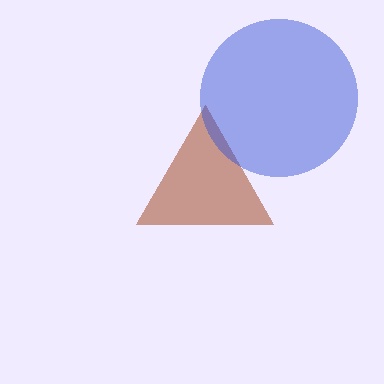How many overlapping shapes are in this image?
There are 2 overlapping shapes in the image.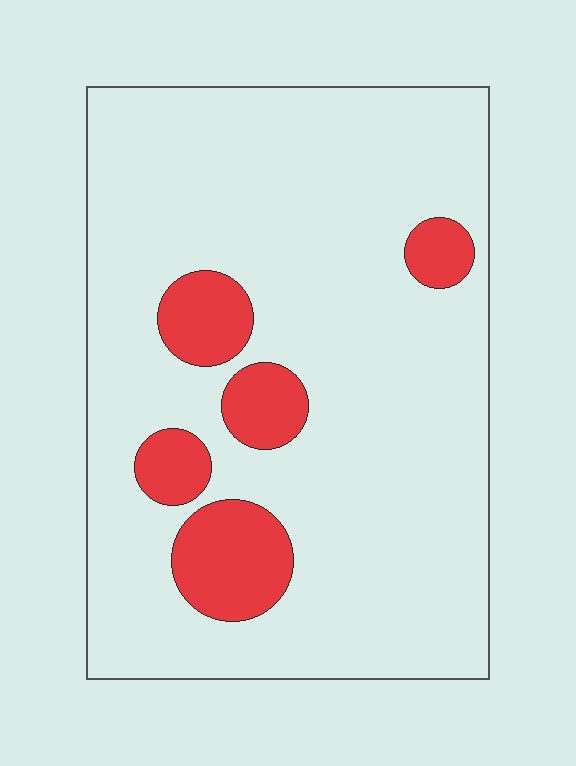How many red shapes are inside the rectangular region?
5.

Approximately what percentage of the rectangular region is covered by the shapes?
Approximately 15%.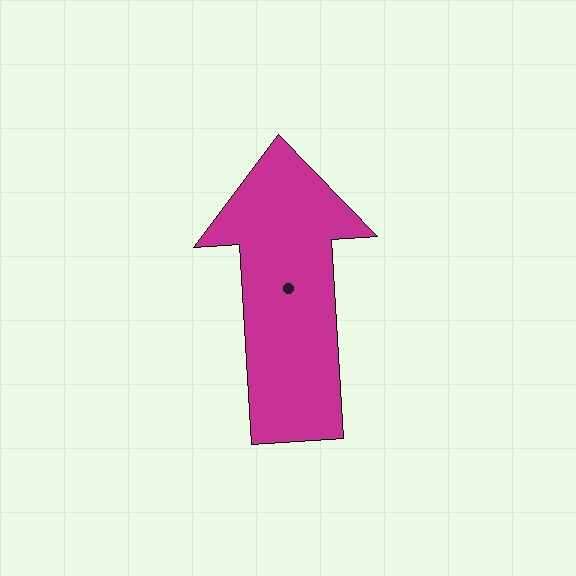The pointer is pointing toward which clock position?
Roughly 12 o'clock.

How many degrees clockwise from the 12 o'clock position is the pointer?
Approximately 357 degrees.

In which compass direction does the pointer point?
North.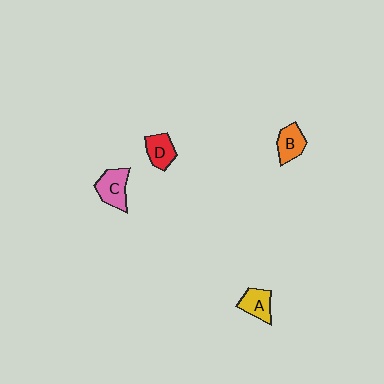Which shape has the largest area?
Shape C (pink).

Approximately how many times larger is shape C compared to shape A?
Approximately 1.2 times.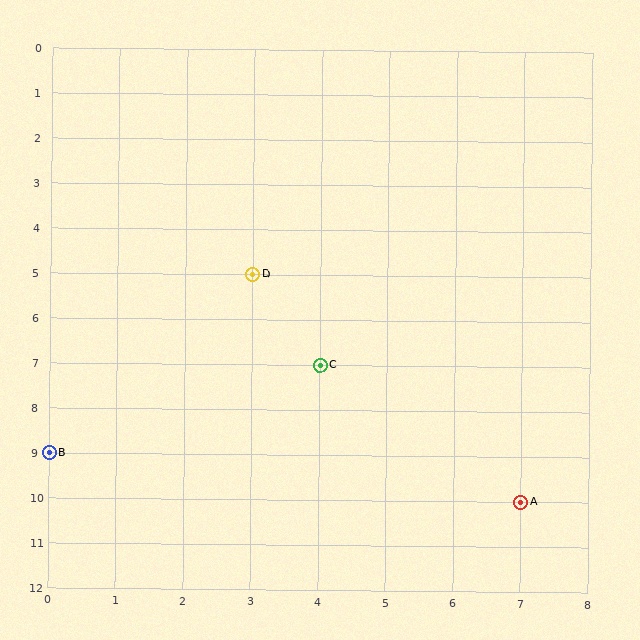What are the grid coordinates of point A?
Point A is at grid coordinates (7, 10).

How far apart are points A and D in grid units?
Points A and D are 4 columns and 5 rows apart (about 6.4 grid units diagonally).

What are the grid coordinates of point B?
Point B is at grid coordinates (0, 9).